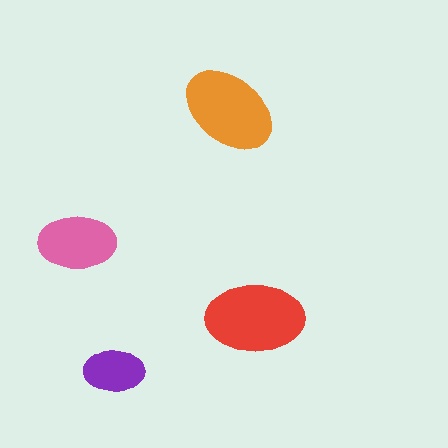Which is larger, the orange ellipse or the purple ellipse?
The orange one.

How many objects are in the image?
There are 4 objects in the image.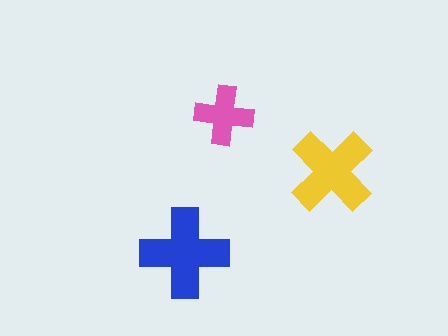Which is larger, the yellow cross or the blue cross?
The blue one.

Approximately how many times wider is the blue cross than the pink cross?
About 1.5 times wider.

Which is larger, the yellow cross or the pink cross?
The yellow one.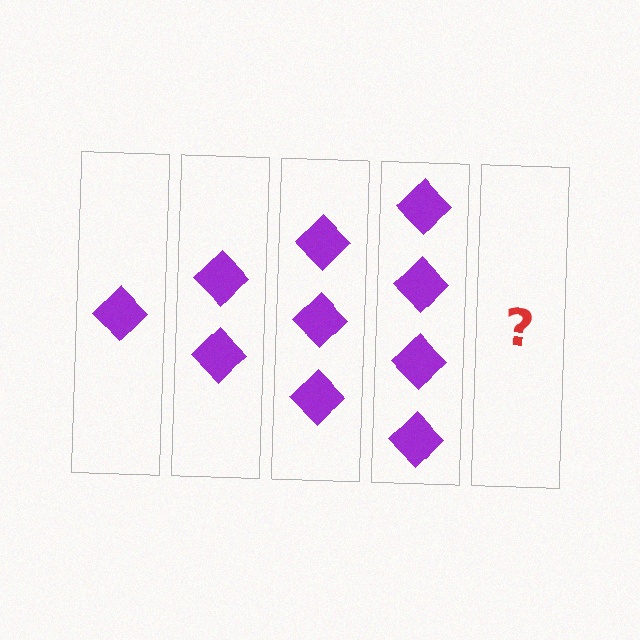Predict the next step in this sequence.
The next step is 5 diamonds.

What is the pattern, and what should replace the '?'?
The pattern is that each step adds one more diamond. The '?' should be 5 diamonds.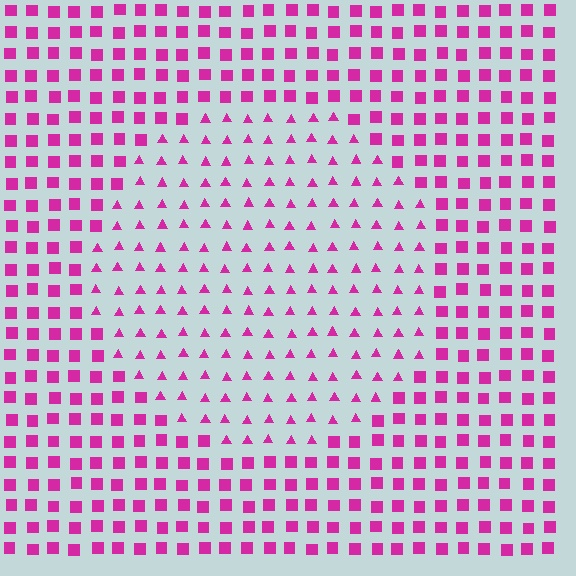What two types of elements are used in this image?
The image uses triangles inside the circle region and squares outside it.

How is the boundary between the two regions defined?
The boundary is defined by a change in element shape: triangles inside vs. squares outside. All elements share the same color and spacing.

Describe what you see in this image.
The image is filled with small magenta elements arranged in a uniform grid. A circle-shaped region contains triangles, while the surrounding area contains squares. The boundary is defined purely by the change in element shape.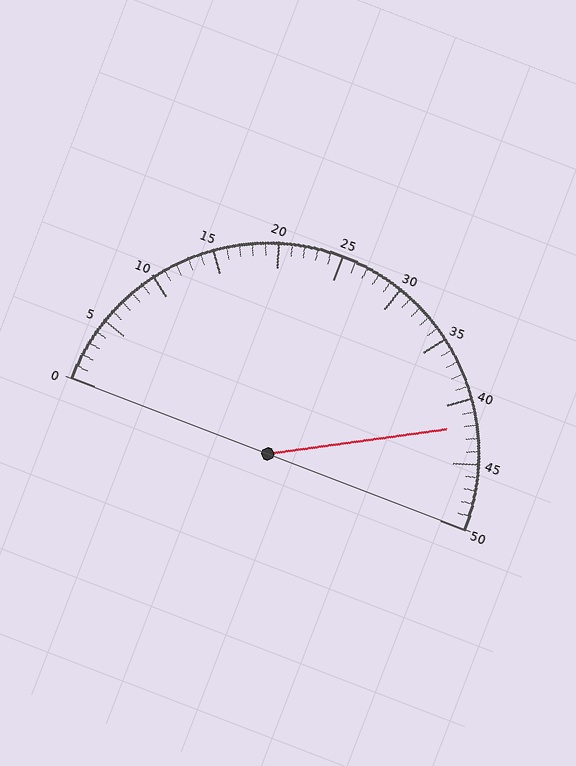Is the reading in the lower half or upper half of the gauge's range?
The reading is in the upper half of the range (0 to 50).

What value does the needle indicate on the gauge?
The needle indicates approximately 42.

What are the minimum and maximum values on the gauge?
The gauge ranges from 0 to 50.